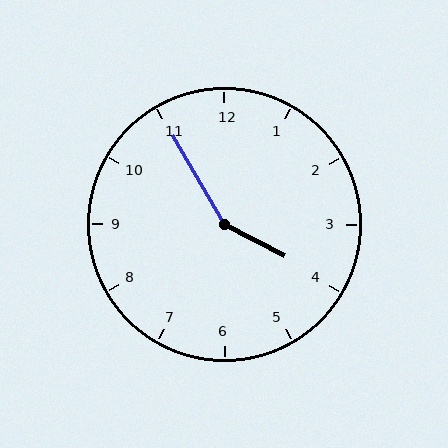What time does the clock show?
3:55.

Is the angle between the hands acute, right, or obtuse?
It is obtuse.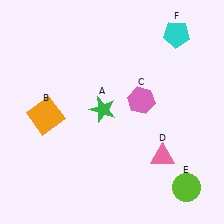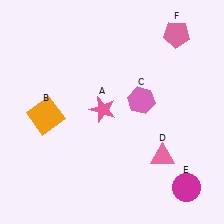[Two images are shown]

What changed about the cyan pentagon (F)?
In Image 1, F is cyan. In Image 2, it changed to pink.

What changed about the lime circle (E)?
In Image 1, E is lime. In Image 2, it changed to magenta.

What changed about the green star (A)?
In Image 1, A is green. In Image 2, it changed to pink.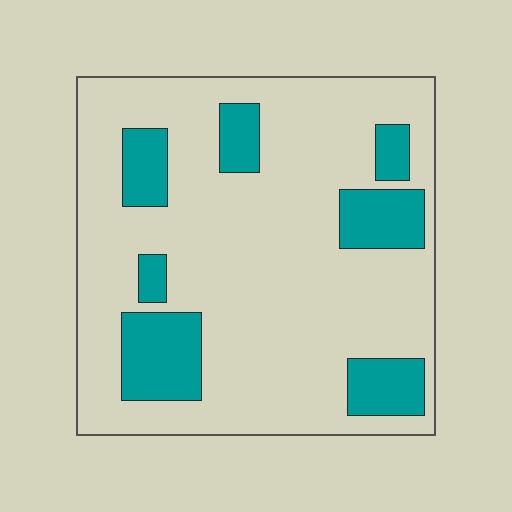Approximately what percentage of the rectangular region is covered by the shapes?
Approximately 20%.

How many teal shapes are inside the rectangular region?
7.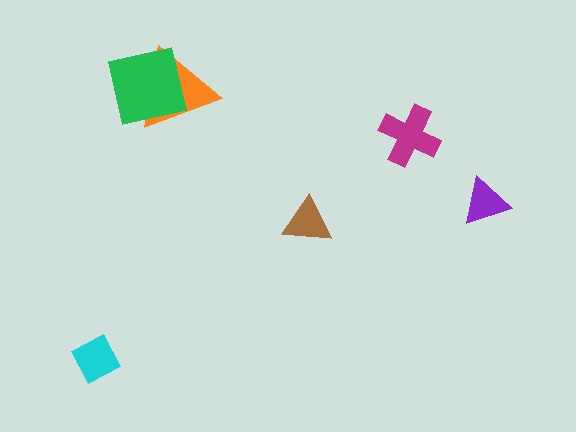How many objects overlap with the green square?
1 object overlaps with the green square.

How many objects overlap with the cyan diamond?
0 objects overlap with the cyan diamond.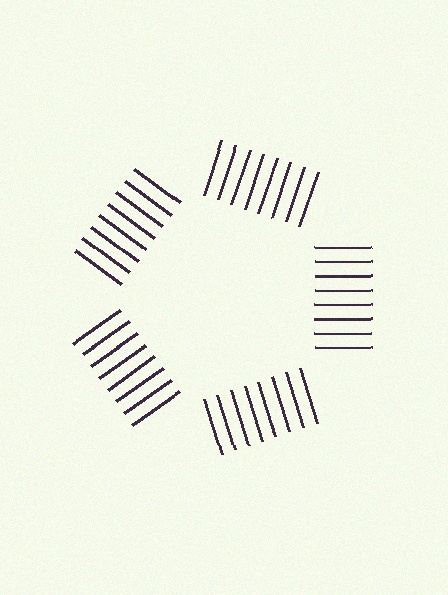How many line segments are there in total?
40 — 8 along each of the 5 edges.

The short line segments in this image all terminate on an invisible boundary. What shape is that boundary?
An illusory pentagon — the line segments terminate on its edges but no continuous stroke is drawn.